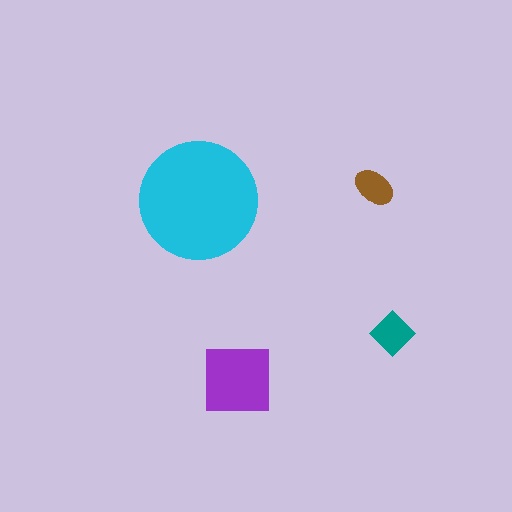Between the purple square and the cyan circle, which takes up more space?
The cyan circle.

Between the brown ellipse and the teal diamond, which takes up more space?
The teal diamond.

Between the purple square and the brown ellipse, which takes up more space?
The purple square.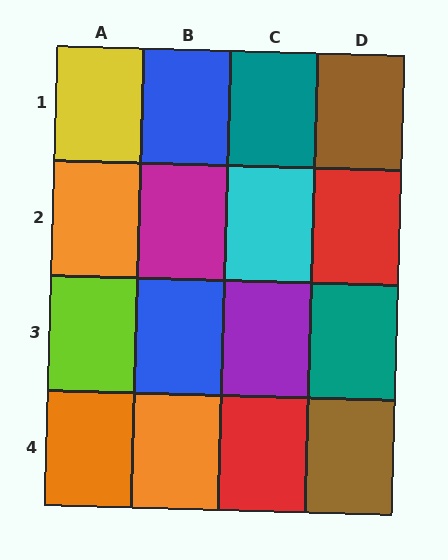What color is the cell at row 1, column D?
Brown.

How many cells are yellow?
1 cell is yellow.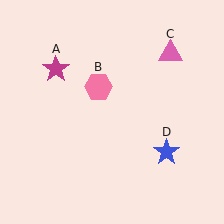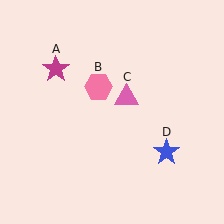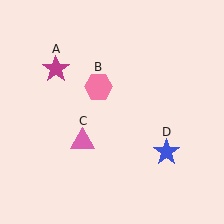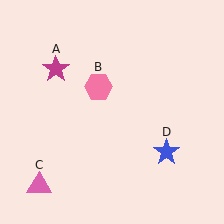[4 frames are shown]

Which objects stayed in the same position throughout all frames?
Magenta star (object A) and pink hexagon (object B) and blue star (object D) remained stationary.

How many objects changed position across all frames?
1 object changed position: pink triangle (object C).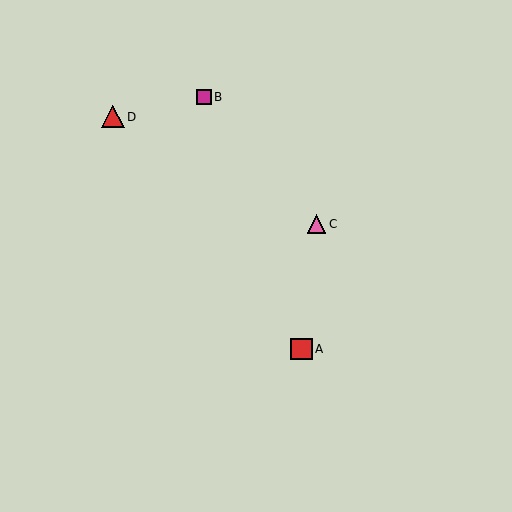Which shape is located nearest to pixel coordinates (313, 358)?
The red square (labeled A) at (302, 349) is nearest to that location.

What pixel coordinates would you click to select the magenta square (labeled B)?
Click at (204, 97) to select the magenta square B.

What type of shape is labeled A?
Shape A is a red square.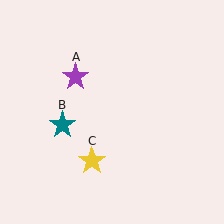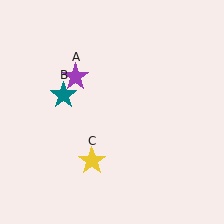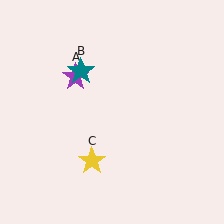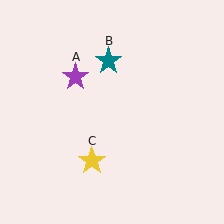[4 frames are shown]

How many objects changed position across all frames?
1 object changed position: teal star (object B).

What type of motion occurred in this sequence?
The teal star (object B) rotated clockwise around the center of the scene.